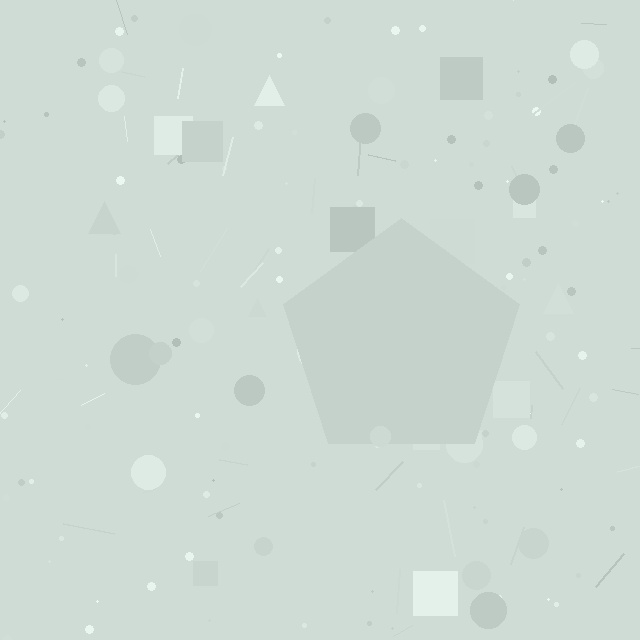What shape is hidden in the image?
A pentagon is hidden in the image.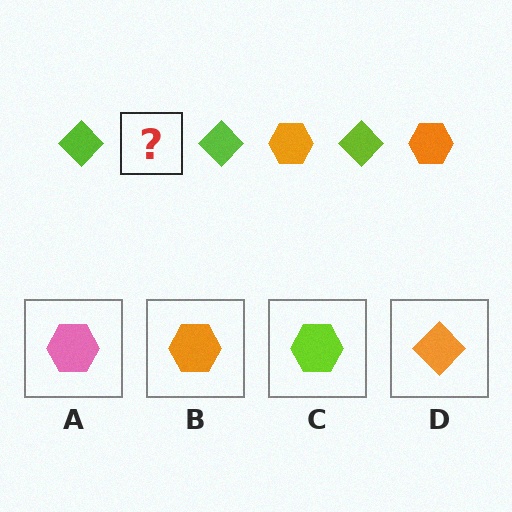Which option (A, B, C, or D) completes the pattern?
B.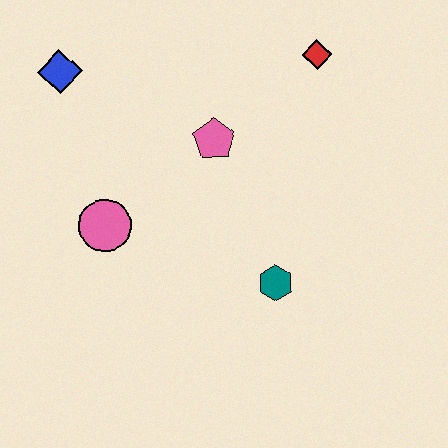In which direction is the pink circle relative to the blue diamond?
The pink circle is below the blue diamond.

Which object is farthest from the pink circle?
The red diamond is farthest from the pink circle.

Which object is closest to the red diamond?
The pink pentagon is closest to the red diamond.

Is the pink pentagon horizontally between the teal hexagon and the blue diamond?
Yes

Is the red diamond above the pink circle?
Yes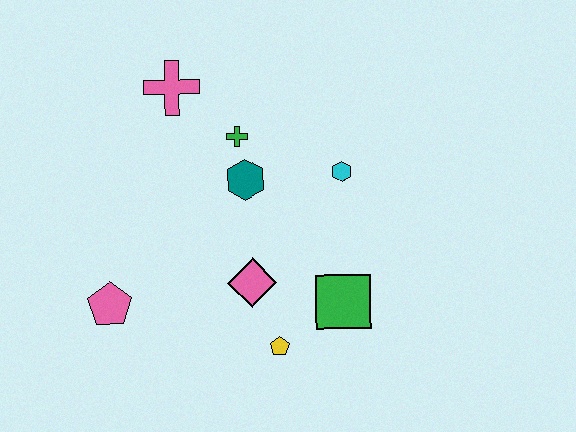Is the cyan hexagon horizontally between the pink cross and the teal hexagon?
No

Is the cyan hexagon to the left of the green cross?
No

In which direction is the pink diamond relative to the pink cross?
The pink diamond is below the pink cross.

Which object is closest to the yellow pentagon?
The pink diamond is closest to the yellow pentagon.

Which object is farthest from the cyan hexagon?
The pink pentagon is farthest from the cyan hexagon.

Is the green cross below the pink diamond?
No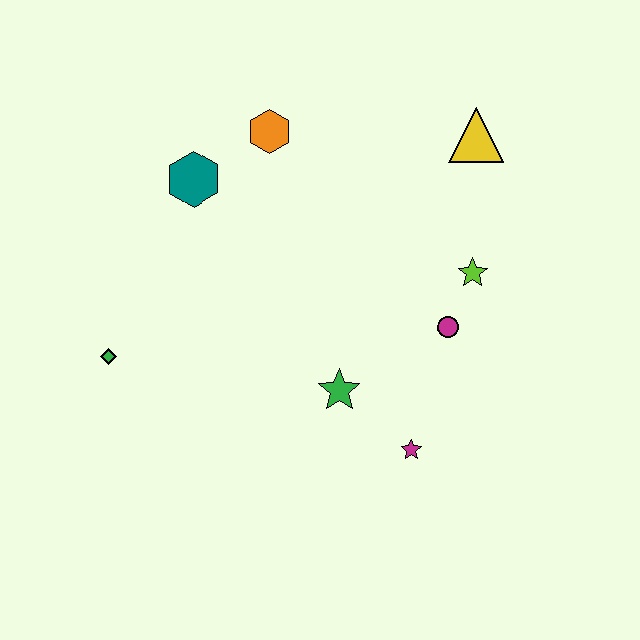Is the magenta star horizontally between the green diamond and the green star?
No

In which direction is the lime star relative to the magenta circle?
The lime star is above the magenta circle.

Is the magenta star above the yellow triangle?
No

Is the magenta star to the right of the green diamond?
Yes